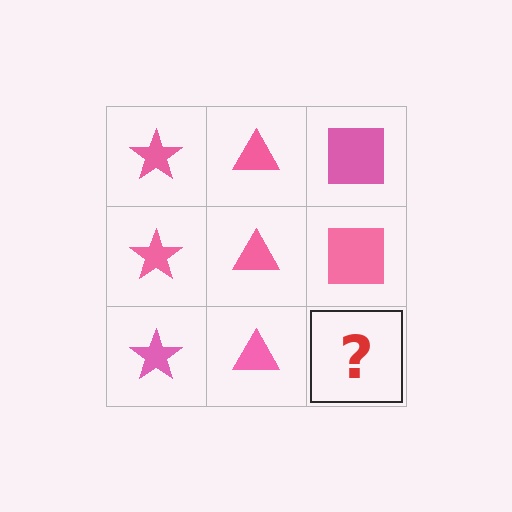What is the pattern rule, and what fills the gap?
The rule is that each column has a consistent shape. The gap should be filled with a pink square.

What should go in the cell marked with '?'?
The missing cell should contain a pink square.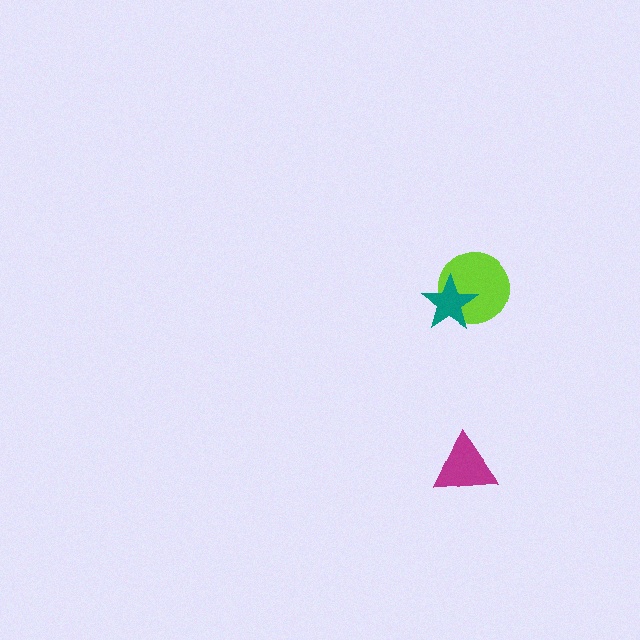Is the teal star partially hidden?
No, no other shape covers it.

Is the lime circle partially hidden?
Yes, it is partially covered by another shape.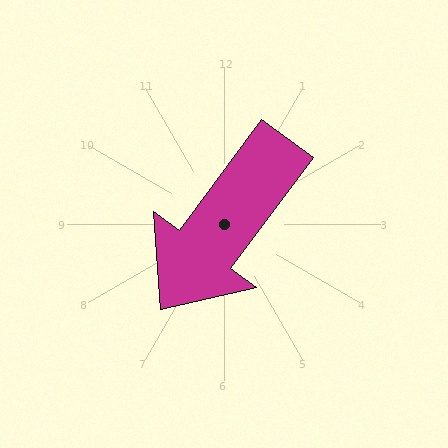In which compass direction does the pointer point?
Southwest.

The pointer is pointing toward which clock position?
Roughly 7 o'clock.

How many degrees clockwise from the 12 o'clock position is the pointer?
Approximately 217 degrees.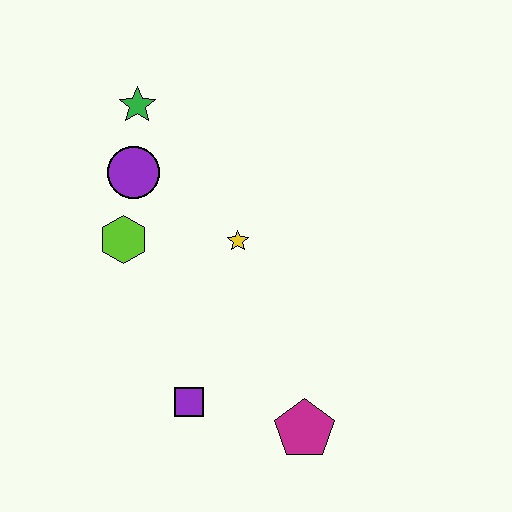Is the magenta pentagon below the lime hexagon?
Yes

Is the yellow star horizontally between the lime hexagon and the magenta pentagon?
Yes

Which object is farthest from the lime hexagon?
The magenta pentagon is farthest from the lime hexagon.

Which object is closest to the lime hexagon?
The purple circle is closest to the lime hexagon.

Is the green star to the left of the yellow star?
Yes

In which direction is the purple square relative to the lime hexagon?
The purple square is below the lime hexagon.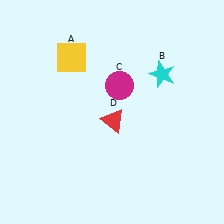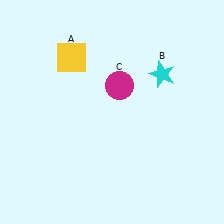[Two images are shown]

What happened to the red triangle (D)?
The red triangle (D) was removed in Image 2. It was in the bottom-right area of Image 1.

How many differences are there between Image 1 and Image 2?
There is 1 difference between the two images.